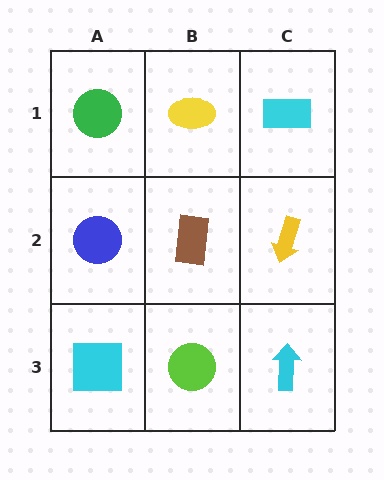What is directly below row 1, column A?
A blue circle.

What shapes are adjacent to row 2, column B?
A yellow ellipse (row 1, column B), a lime circle (row 3, column B), a blue circle (row 2, column A), a yellow arrow (row 2, column C).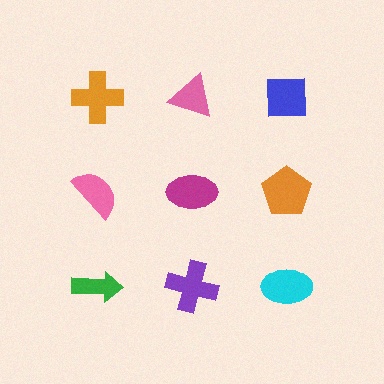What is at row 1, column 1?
An orange cross.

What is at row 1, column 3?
A blue square.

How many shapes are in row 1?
3 shapes.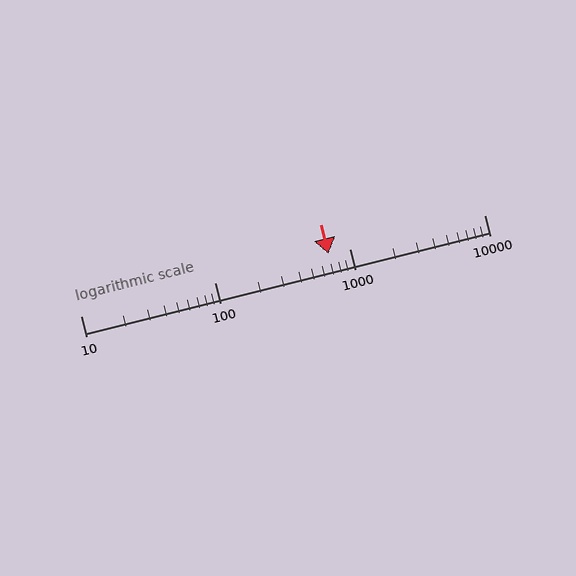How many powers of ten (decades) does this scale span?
The scale spans 3 decades, from 10 to 10000.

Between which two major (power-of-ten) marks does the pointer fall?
The pointer is between 100 and 1000.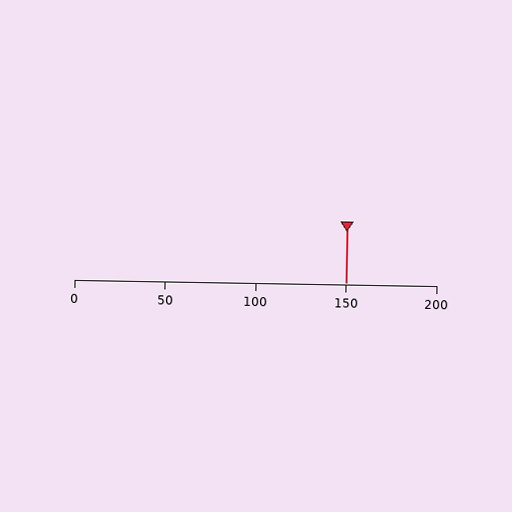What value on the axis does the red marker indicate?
The marker indicates approximately 150.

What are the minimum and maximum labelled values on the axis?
The axis runs from 0 to 200.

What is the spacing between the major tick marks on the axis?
The major ticks are spaced 50 apart.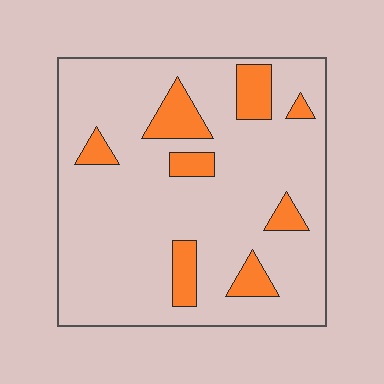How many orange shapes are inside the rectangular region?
8.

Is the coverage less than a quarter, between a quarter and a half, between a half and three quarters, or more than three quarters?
Less than a quarter.